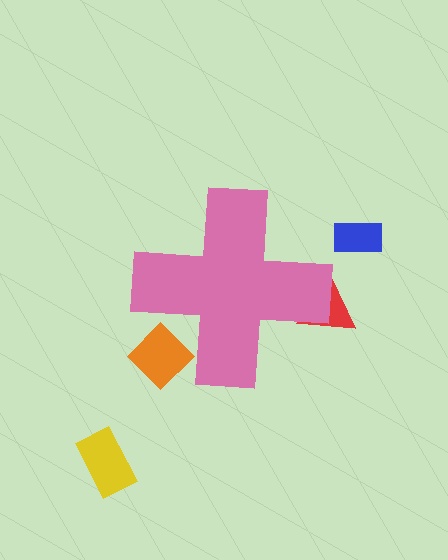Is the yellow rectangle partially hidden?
No, the yellow rectangle is fully visible.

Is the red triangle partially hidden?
Yes, the red triangle is partially hidden behind the pink cross.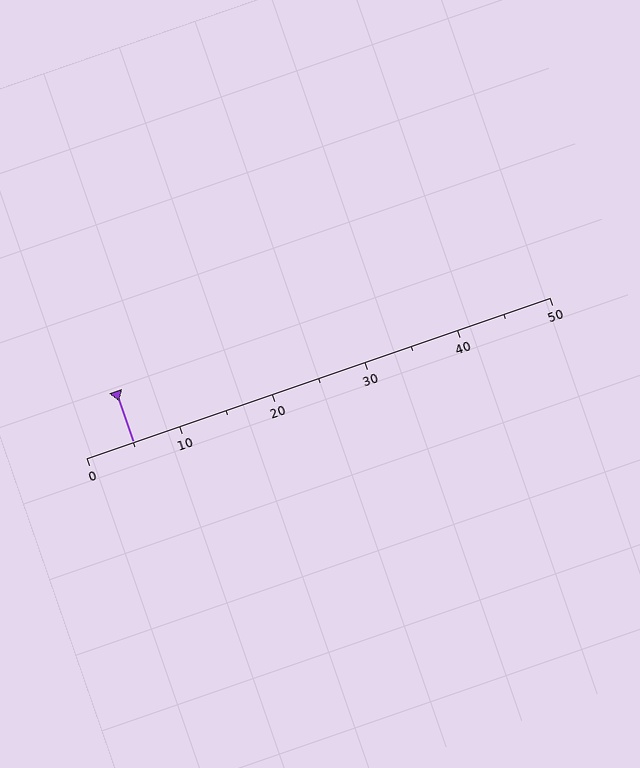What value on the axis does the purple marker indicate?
The marker indicates approximately 5.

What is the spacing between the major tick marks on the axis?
The major ticks are spaced 10 apart.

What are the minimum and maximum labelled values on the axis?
The axis runs from 0 to 50.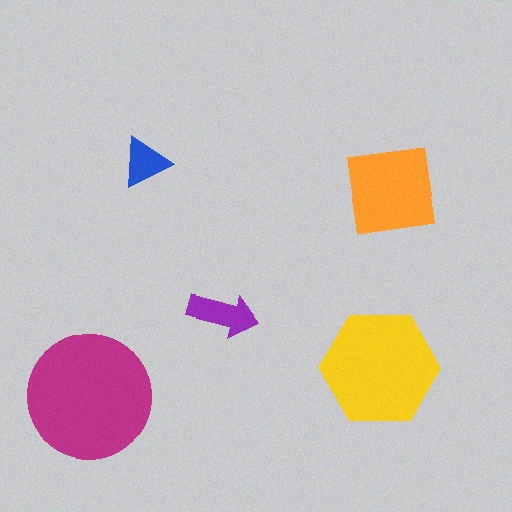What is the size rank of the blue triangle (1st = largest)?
5th.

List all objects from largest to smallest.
The magenta circle, the yellow hexagon, the orange square, the purple arrow, the blue triangle.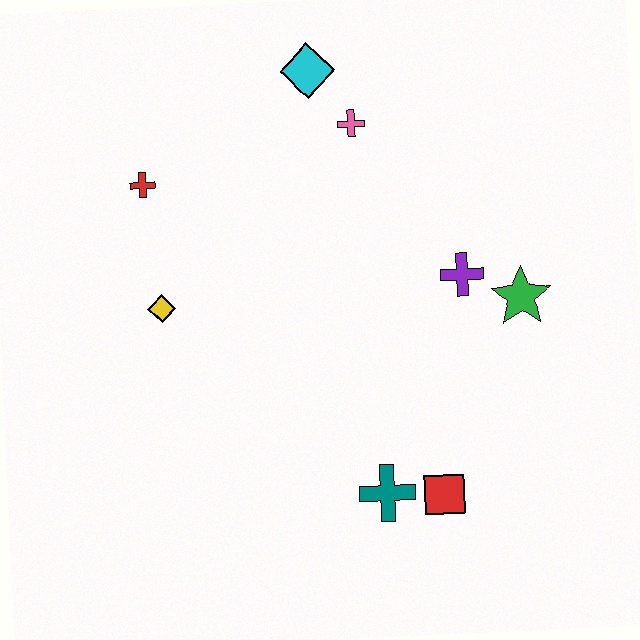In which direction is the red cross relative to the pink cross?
The red cross is to the left of the pink cross.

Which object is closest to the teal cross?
The red square is closest to the teal cross.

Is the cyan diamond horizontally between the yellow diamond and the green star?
Yes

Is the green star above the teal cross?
Yes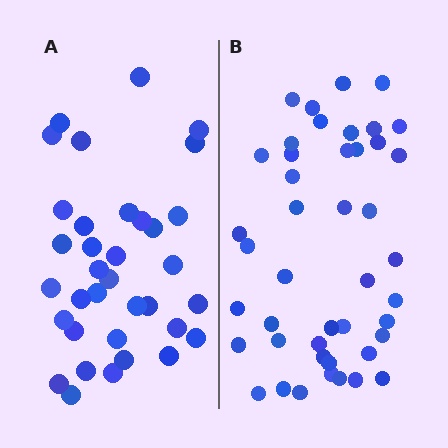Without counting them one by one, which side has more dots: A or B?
Region B (the right region) has more dots.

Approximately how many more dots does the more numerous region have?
Region B has roughly 8 or so more dots than region A.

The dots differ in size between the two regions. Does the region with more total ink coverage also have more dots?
No. Region A has more total ink coverage because its dots are larger, but region B actually contains more individual dots. Total area can be misleading — the number of items is what matters here.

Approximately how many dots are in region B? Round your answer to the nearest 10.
About 40 dots. (The exact count is 44, which rounds to 40.)